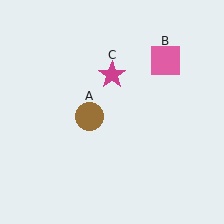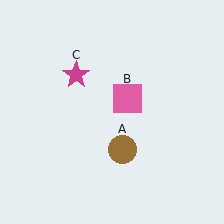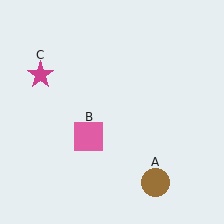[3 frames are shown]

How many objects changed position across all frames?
3 objects changed position: brown circle (object A), pink square (object B), magenta star (object C).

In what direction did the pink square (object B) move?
The pink square (object B) moved down and to the left.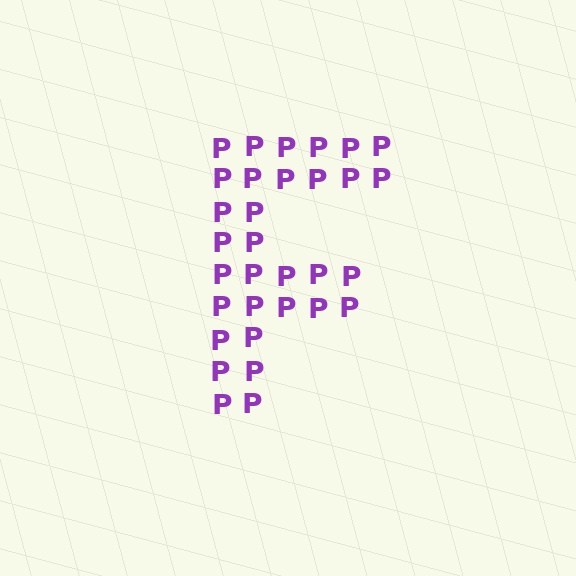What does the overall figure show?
The overall figure shows the letter F.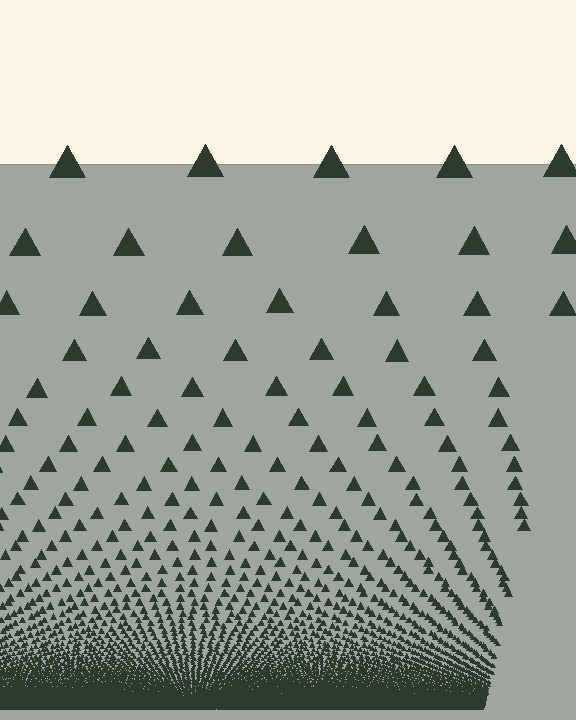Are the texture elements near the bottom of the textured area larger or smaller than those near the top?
Smaller. The gradient is inverted — elements near the bottom are smaller and denser.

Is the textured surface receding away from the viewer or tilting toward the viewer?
The surface appears to tilt toward the viewer. Texture elements get larger and sparser toward the top.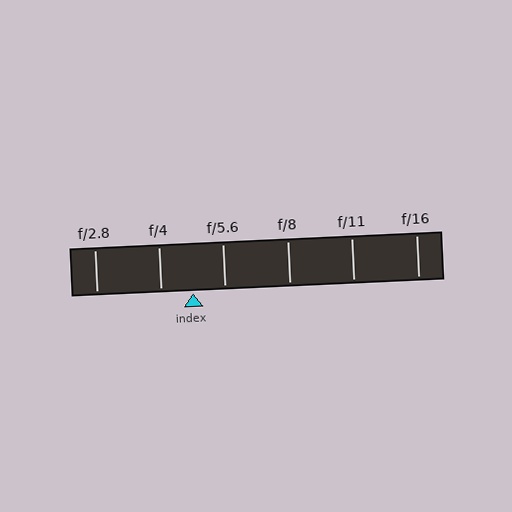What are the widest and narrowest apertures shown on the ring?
The widest aperture shown is f/2.8 and the narrowest is f/16.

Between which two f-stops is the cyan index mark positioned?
The index mark is between f/4 and f/5.6.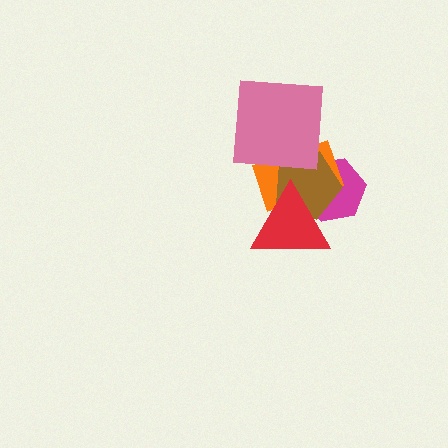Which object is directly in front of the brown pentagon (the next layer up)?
The red triangle is directly in front of the brown pentagon.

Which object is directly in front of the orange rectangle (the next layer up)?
The brown pentagon is directly in front of the orange rectangle.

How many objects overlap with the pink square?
2 objects overlap with the pink square.